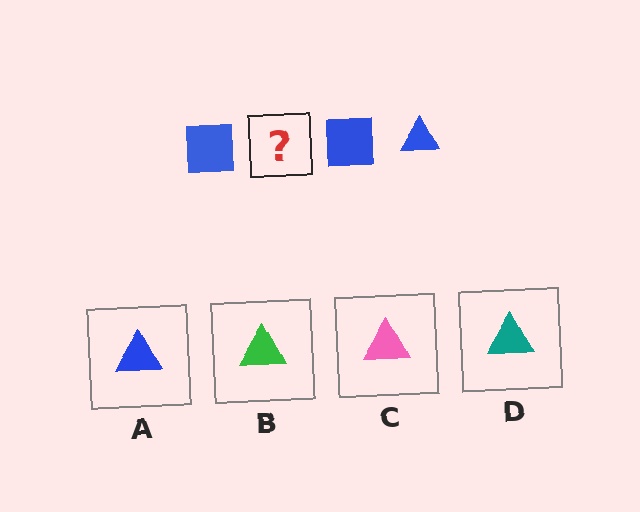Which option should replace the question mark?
Option A.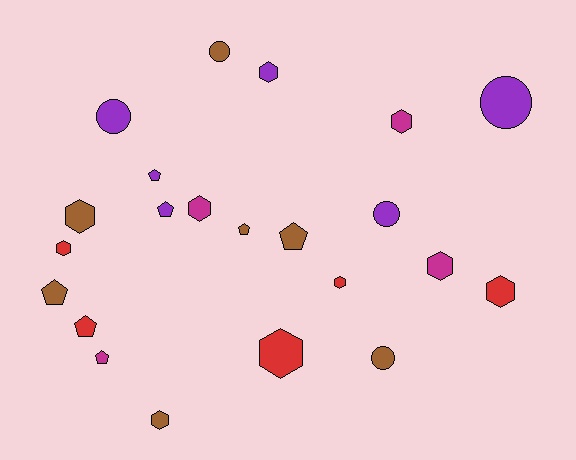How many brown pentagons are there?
There are 3 brown pentagons.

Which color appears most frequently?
Brown, with 7 objects.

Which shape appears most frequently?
Hexagon, with 10 objects.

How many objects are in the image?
There are 22 objects.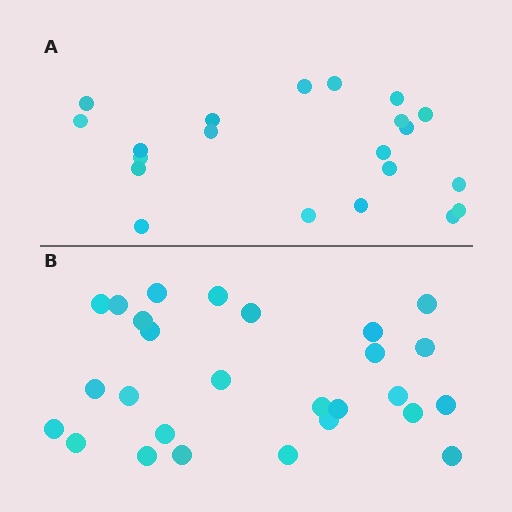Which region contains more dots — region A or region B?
Region B (the bottom region) has more dots.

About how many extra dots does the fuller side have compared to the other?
Region B has about 6 more dots than region A.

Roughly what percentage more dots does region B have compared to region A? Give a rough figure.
About 30% more.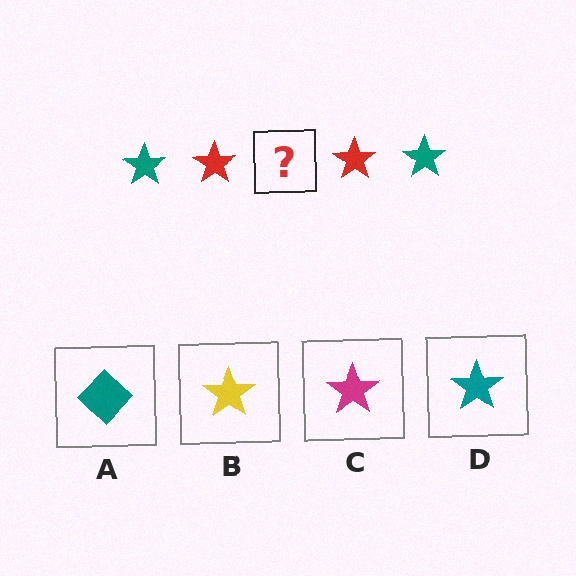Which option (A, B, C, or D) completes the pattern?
D.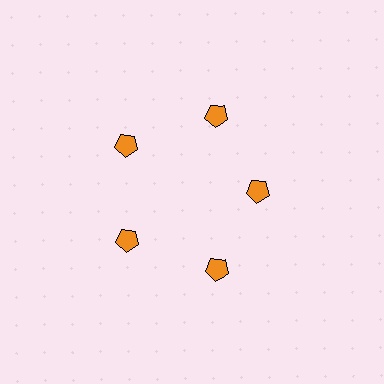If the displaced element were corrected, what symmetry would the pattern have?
It would have 5-fold rotational symmetry — the pattern would map onto itself every 72 degrees.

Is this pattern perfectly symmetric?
No. The 5 orange pentagons are arranged in a ring, but one element near the 3 o'clock position is pulled inward toward the center, breaking the 5-fold rotational symmetry.